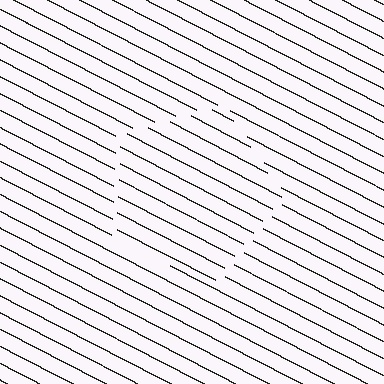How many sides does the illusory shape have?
5 sides — the line-ends trace a pentagon.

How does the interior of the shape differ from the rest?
The interior of the shape contains the same grating, shifted by half a period — the contour is defined by the phase discontinuity where line-ends from the inner and outer gratings abut.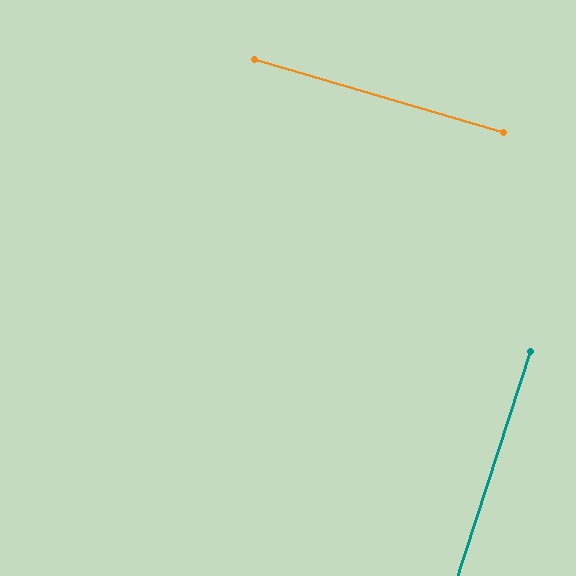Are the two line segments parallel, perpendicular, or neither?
Perpendicular — they meet at approximately 88°.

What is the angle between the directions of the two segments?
Approximately 88 degrees.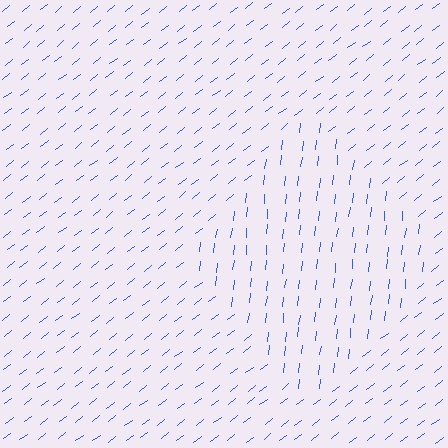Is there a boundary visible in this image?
Yes, there is a texture boundary formed by a change in line orientation.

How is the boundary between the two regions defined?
The boundary is defined purely by a change in line orientation (approximately 45 degrees difference). All lines are the same color and thickness.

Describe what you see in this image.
The image is filled with small blue line segments. A diamond region in the image has lines oriented differently from the surrounding lines, creating a visible texture boundary.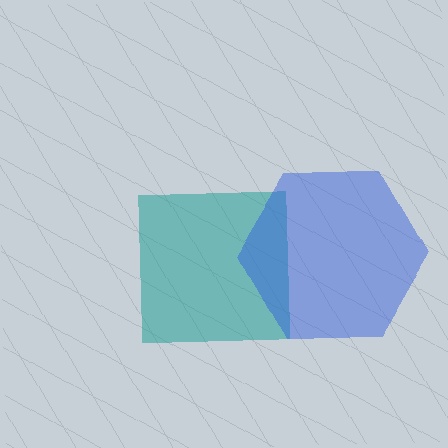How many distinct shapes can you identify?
There are 2 distinct shapes: a teal square, a blue hexagon.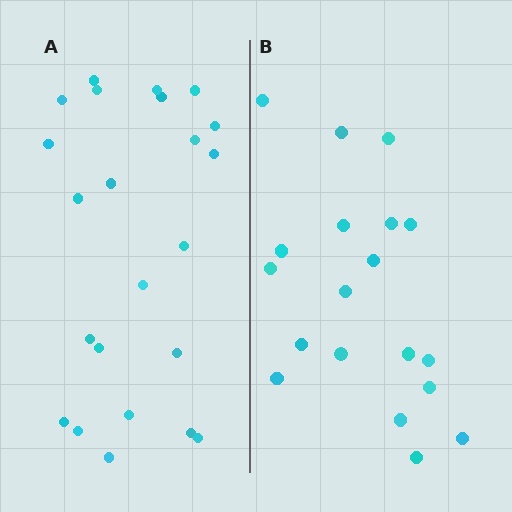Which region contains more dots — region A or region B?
Region A (the left region) has more dots.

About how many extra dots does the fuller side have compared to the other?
Region A has about 4 more dots than region B.